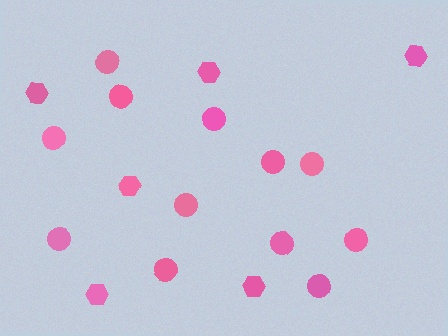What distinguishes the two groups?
There are 2 groups: one group of hexagons (6) and one group of circles (12).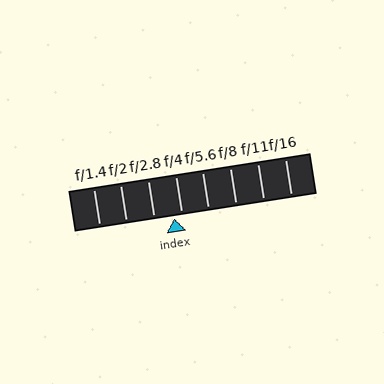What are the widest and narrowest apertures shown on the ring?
The widest aperture shown is f/1.4 and the narrowest is f/16.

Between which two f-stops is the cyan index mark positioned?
The index mark is between f/2.8 and f/4.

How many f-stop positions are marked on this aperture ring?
There are 8 f-stop positions marked.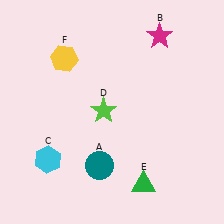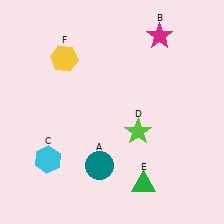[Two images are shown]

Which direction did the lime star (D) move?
The lime star (D) moved right.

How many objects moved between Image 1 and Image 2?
1 object moved between the two images.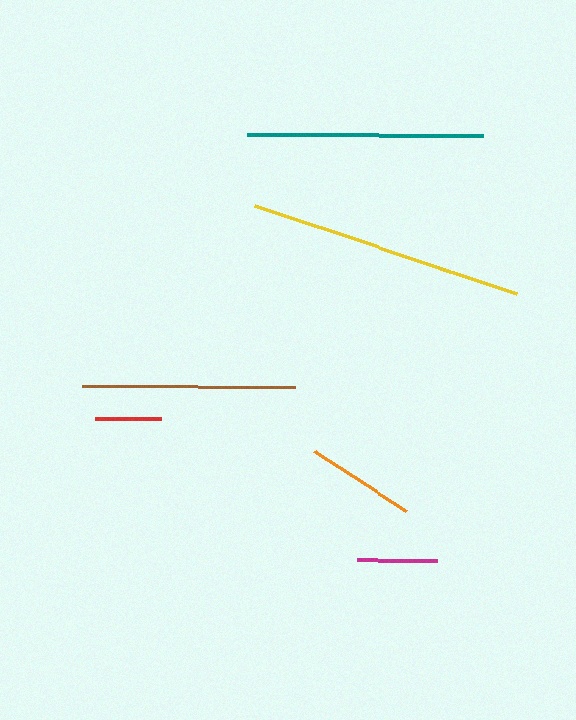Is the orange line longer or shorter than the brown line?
The brown line is longer than the orange line.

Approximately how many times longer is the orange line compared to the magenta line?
The orange line is approximately 1.4 times the length of the magenta line.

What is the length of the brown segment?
The brown segment is approximately 213 pixels long.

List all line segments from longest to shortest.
From longest to shortest: yellow, teal, brown, orange, magenta, red.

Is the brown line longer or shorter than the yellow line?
The yellow line is longer than the brown line.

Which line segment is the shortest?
The red line is the shortest at approximately 66 pixels.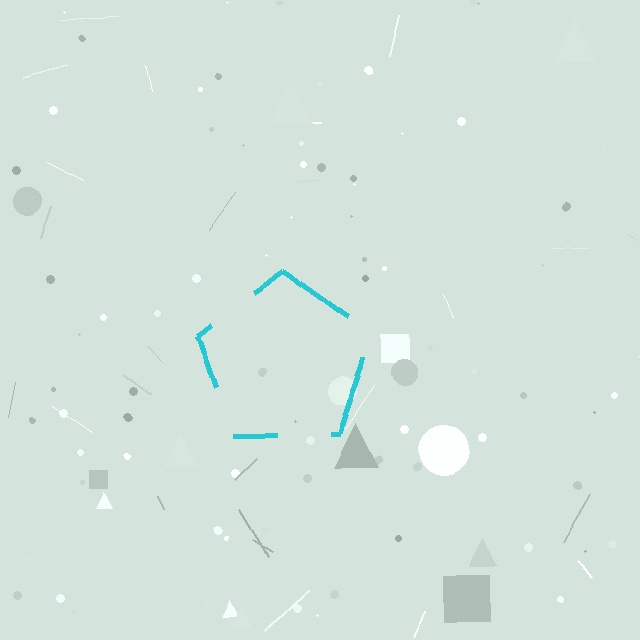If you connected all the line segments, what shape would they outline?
They would outline a pentagon.